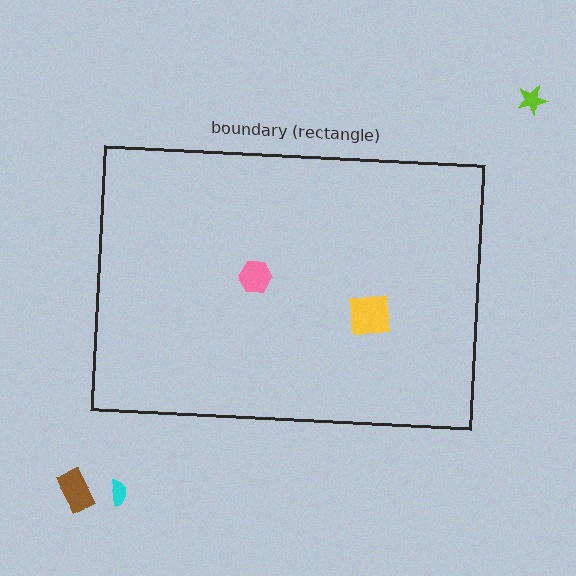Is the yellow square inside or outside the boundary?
Inside.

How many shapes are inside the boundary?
2 inside, 3 outside.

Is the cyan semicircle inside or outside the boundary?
Outside.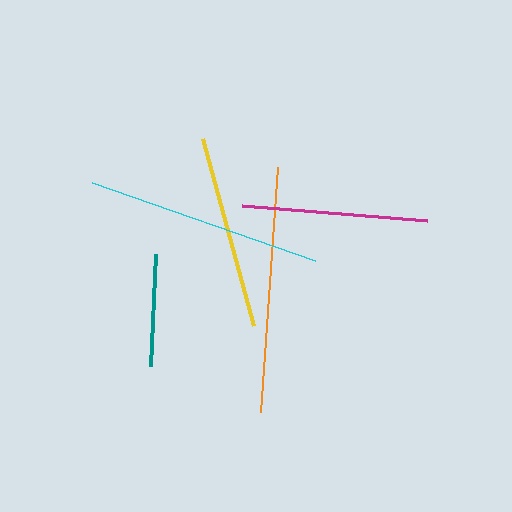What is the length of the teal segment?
The teal segment is approximately 112 pixels long.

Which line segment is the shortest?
The teal line is the shortest at approximately 112 pixels.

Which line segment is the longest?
The orange line is the longest at approximately 246 pixels.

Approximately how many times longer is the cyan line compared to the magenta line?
The cyan line is approximately 1.3 times the length of the magenta line.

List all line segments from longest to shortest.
From longest to shortest: orange, cyan, yellow, magenta, teal.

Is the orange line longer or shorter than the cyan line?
The orange line is longer than the cyan line.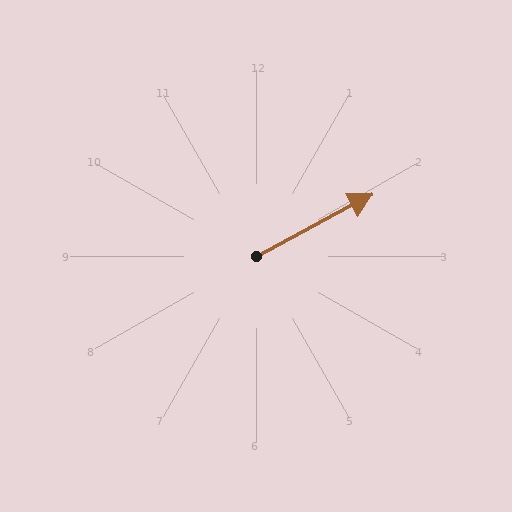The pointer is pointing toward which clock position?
Roughly 2 o'clock.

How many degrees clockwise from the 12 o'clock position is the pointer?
Approximately 62 degrees.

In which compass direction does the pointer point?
Northeast.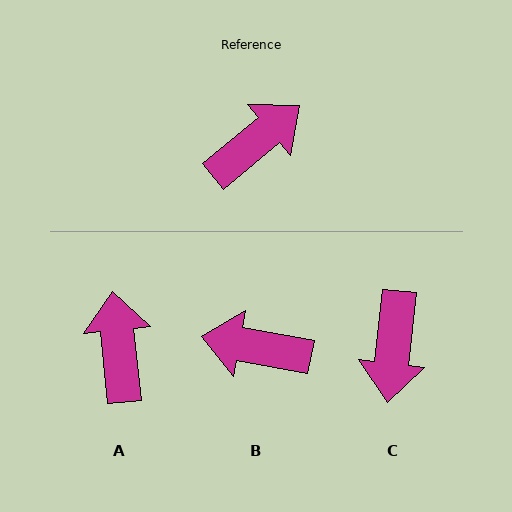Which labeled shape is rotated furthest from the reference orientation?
C, about 136 degrees away.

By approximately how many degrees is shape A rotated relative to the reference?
Approximately 56 degrees counter-clockwise.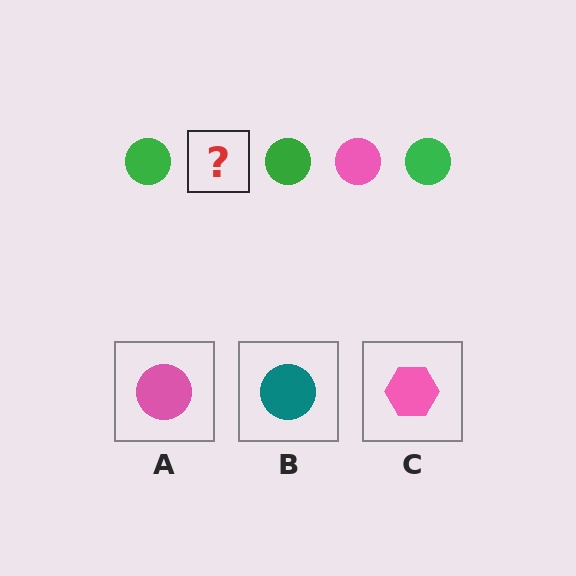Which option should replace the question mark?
Option A.